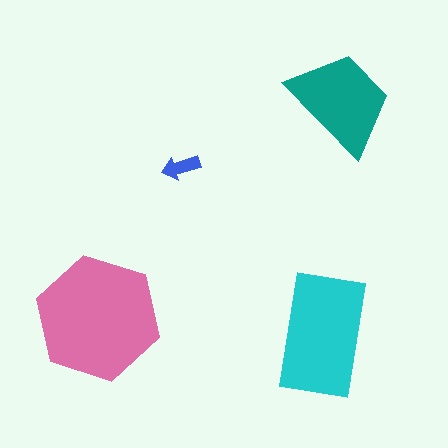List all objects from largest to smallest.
The pink hexagon, the cyan rectangle, the teal trapezoid, the blue arrow.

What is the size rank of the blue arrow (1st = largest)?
4th.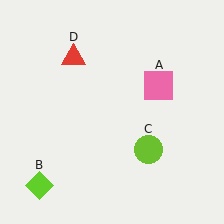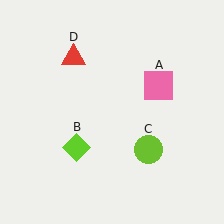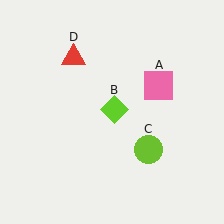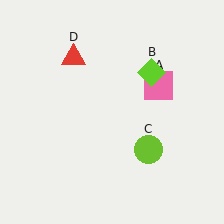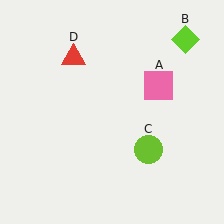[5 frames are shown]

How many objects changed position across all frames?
1 object changed position: lime diamond (object B).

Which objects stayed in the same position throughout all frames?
Pink square (object A) and lime circle (object C) and red triangle (object D) remained stationary.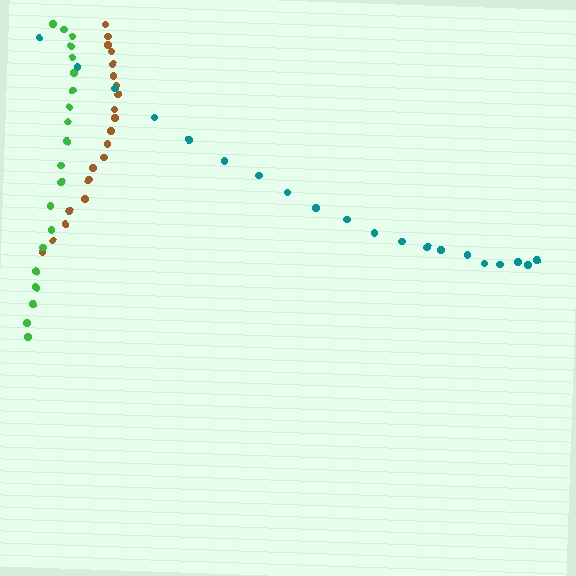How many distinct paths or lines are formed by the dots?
There are 3 distinct paths.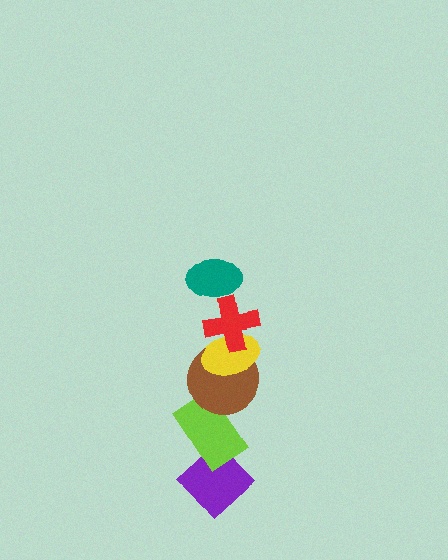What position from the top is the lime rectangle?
The lime rectangle is 5th from the top.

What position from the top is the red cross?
The red cross is 2nd from the top.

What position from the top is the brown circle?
The brown circle is 4th from the top.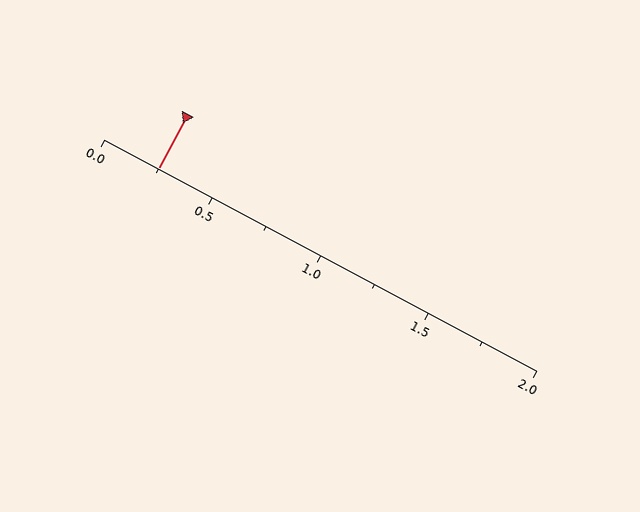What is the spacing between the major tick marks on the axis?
The major ticks are spaced 0.5 apart.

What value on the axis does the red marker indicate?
The marker indicates approximately 0.25.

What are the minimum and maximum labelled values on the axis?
The axis runs from 0.0 to 2.0.